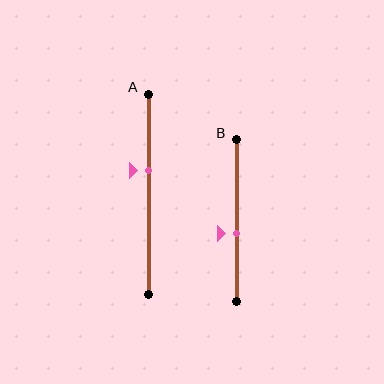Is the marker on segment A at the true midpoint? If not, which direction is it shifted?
No, the marker on segment A is shifted upward by about 12% of the segment length.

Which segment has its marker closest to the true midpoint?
Segment B has its marker closest to the true midpoint.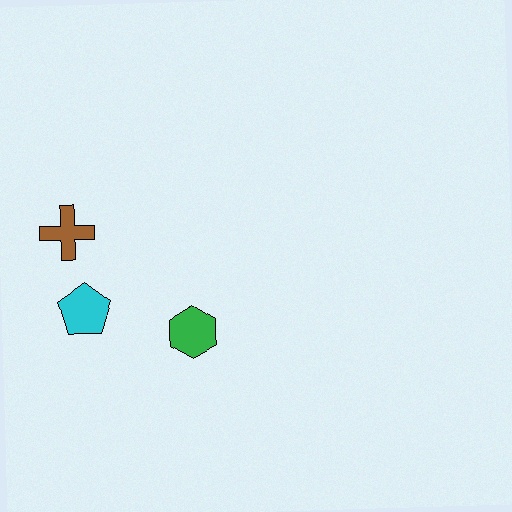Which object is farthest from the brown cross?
The green hexagon is farthest from the brown cross.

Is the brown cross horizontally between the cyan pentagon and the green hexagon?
No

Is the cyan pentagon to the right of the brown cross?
Yes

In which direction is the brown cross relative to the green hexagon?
The brown cross is to the left of the green hexagon.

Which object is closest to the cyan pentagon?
The brown cross is closest to the cyan pentagon.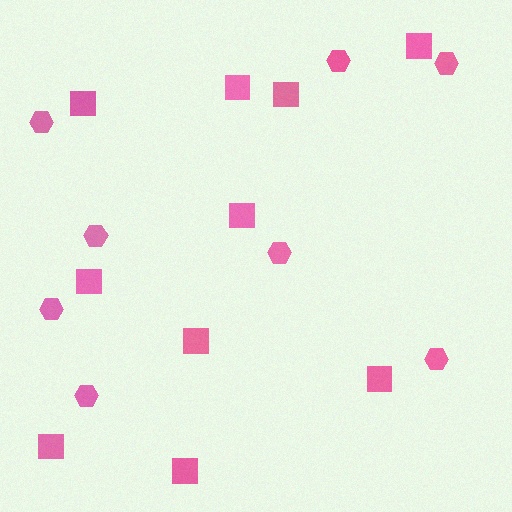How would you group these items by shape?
There are 2 groups: one group of hexagons (8) and one group of squares (10).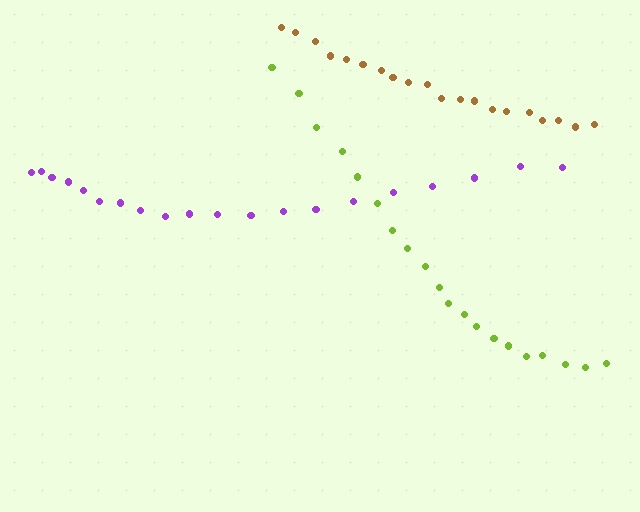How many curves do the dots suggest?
There are 3 distinct paths.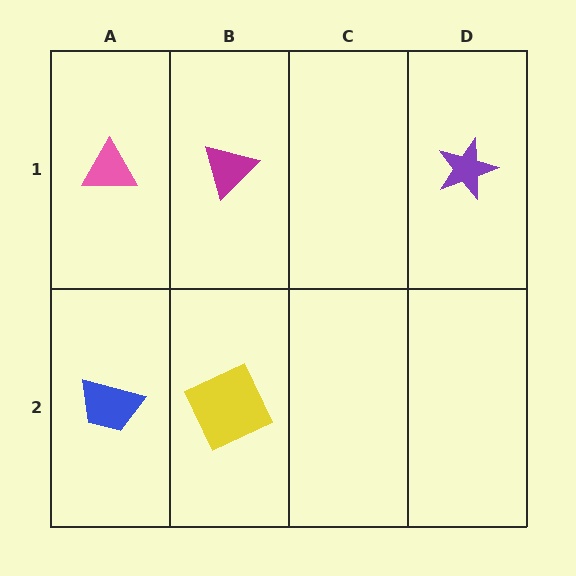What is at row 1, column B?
A magenta triangle.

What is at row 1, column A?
A pink triangle.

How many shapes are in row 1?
3 shapes.